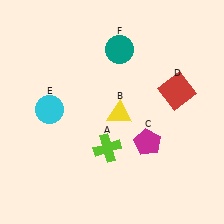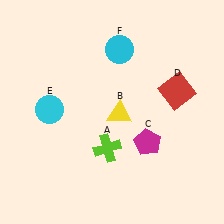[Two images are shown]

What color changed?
The circle (F) changed from teal in Image 1 to cyan in Image 2.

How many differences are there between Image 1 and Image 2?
There is 1 difference between the two images.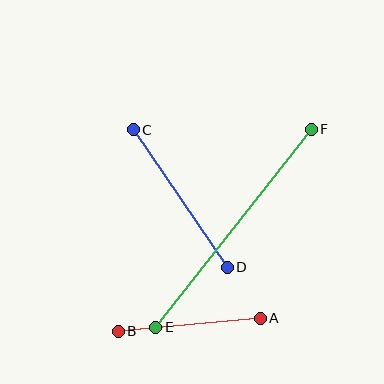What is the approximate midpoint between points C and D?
The midpoint is at approximately (180, 199) pixels.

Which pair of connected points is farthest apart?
Points E and F are farthest apart.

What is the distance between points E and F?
The distance is approximately 251 pixels.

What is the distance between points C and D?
The distance is approximately 167 pixels.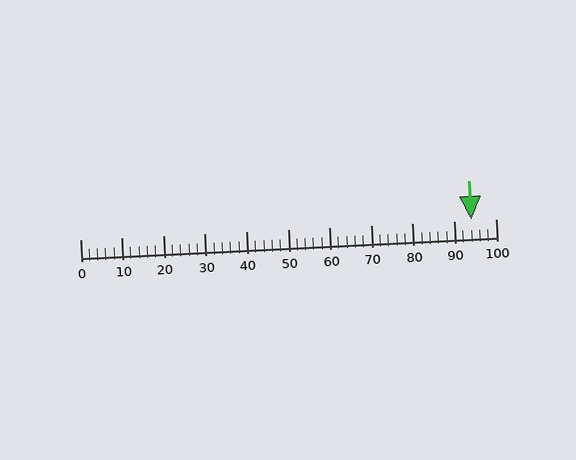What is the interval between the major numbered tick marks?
The major tick marks are spaced 10 units apart.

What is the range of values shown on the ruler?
The ruler shows values from 0 to 100.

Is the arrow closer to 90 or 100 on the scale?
The arrow is closer to 90.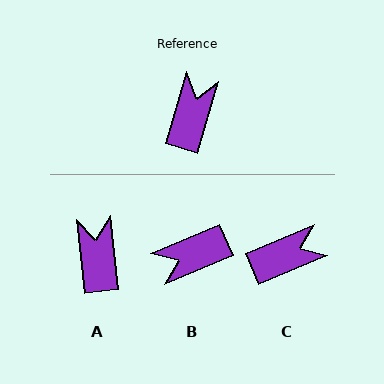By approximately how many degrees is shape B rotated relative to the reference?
Approximately 129 degrees counter-clockwise.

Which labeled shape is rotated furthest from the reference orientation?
B, about 129 degrees away.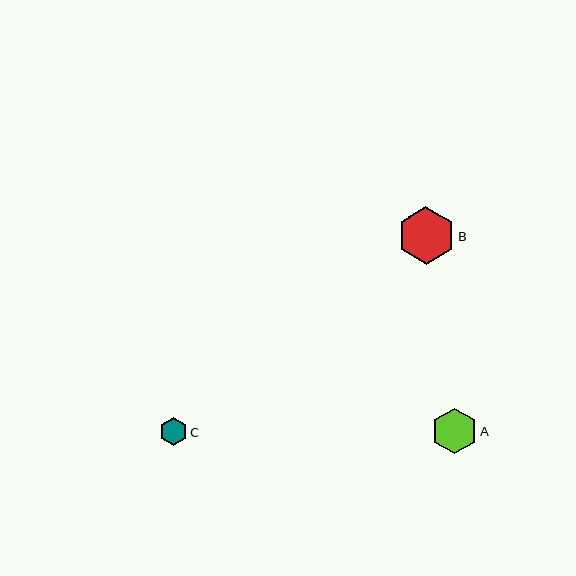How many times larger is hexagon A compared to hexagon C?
Hexagon A is approximately 1.6 times the size of hexagon C.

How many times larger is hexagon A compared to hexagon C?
Hexagon A is approximately 1.6 times the size of hexagon C.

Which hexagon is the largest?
Hexagon B is the largest with a size of approximately 57 pixels.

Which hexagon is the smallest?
Hexagon C is the smallest with a size of approximately 28 pixels.